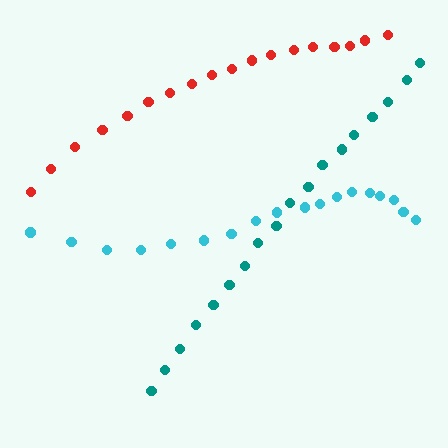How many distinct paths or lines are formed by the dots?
There are 3 distinct paths.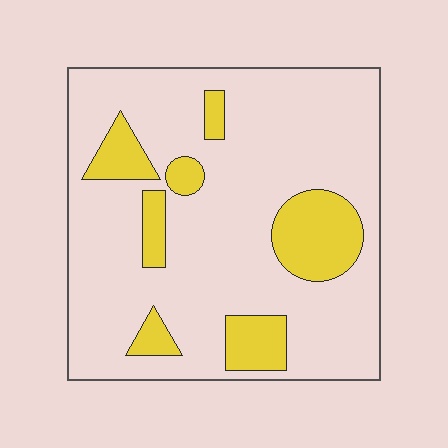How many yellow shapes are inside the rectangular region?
7.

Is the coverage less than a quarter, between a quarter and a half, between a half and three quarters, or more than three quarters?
Less than a quarter.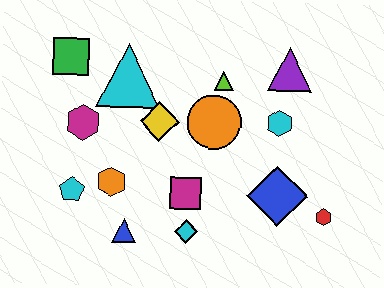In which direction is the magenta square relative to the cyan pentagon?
The magenta square is to the right of the cyan pentagon.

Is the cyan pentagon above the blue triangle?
Yes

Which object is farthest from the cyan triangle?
The red hexagon is farthest from the cyan triangle.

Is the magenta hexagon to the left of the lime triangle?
Yes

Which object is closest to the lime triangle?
The orange circle is closest to the lime triangle.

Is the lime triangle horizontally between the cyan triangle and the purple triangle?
Yes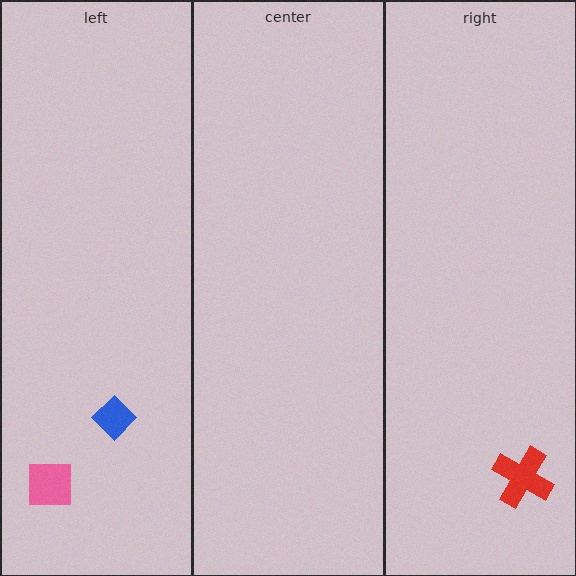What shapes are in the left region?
The pink square, the blue diamond.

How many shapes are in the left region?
2.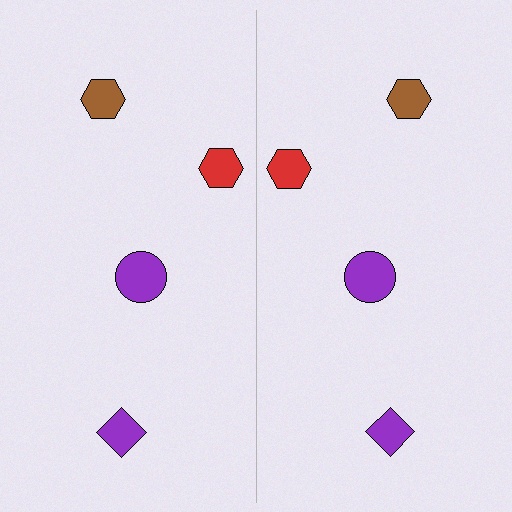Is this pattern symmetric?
Yes, this pattern has bilateral (reflection) symmetry.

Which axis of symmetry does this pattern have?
The pattern has a vertical axis of symmetry running through the center of the image.